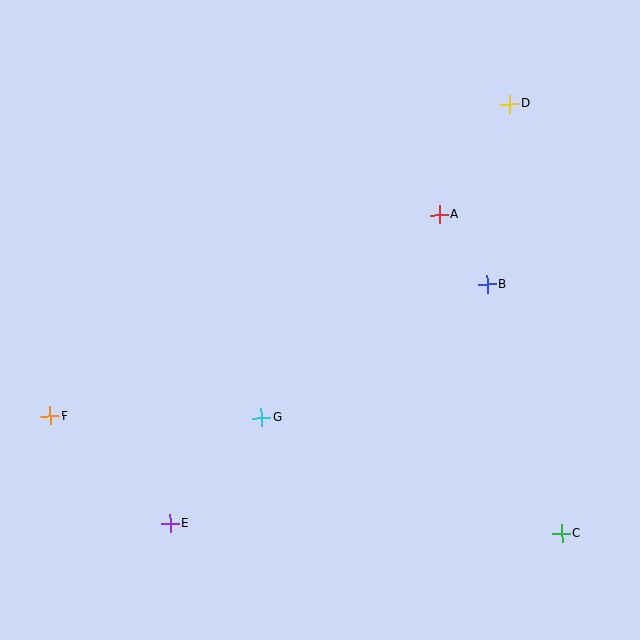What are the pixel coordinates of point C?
Point C is at (561, 533).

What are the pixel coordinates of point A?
Point A is at (439, 215).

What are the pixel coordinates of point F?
Point F is at (50, 416).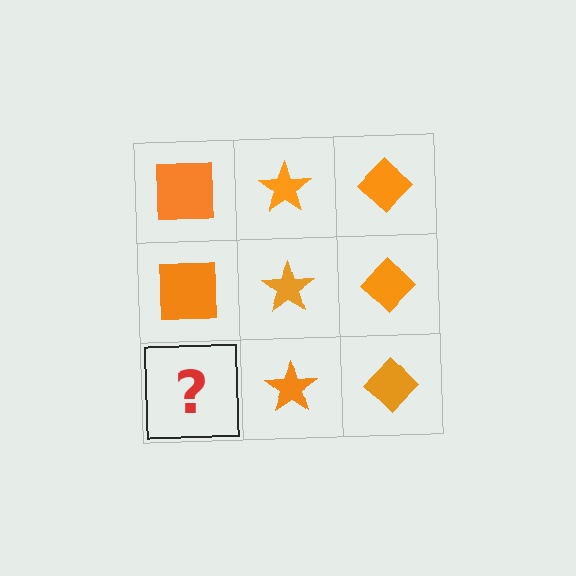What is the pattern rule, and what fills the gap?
The rule is that each column has a consistent shape. The gap should be filled with an orange square.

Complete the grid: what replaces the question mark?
The question mark should be replaced with an orange square.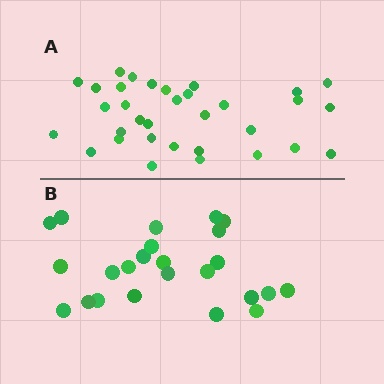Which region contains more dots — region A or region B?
Region A (the top region) has more dots.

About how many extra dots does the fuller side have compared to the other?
Region A has roughly 8 or so more dots than region B.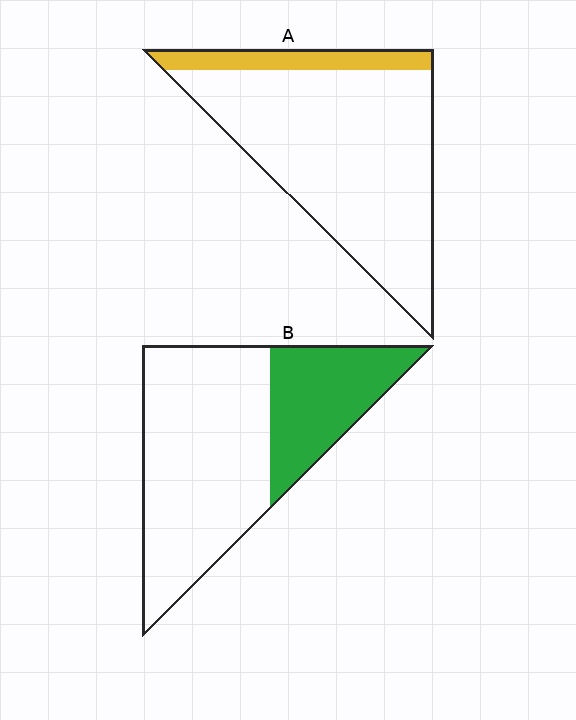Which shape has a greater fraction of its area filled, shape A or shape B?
Shape B.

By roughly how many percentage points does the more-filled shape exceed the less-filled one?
By roughly 20 percentage points (B over A).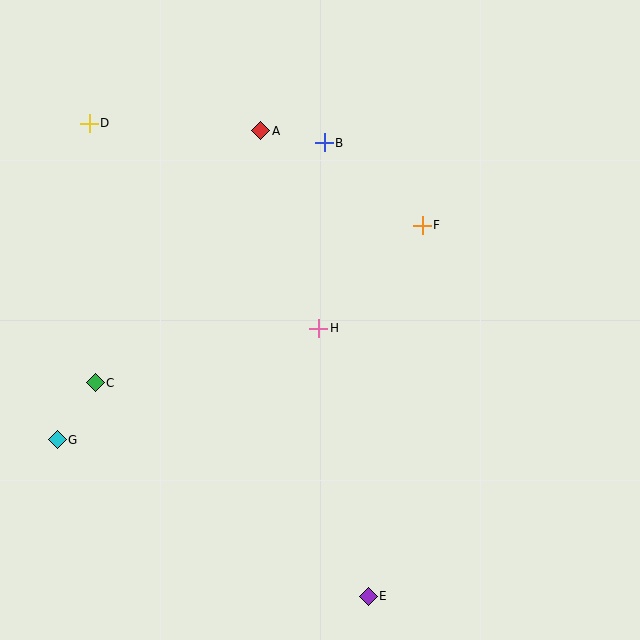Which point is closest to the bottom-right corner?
Point E is closest to the bottom-right corner.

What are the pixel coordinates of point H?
Point H is at (319, 328).